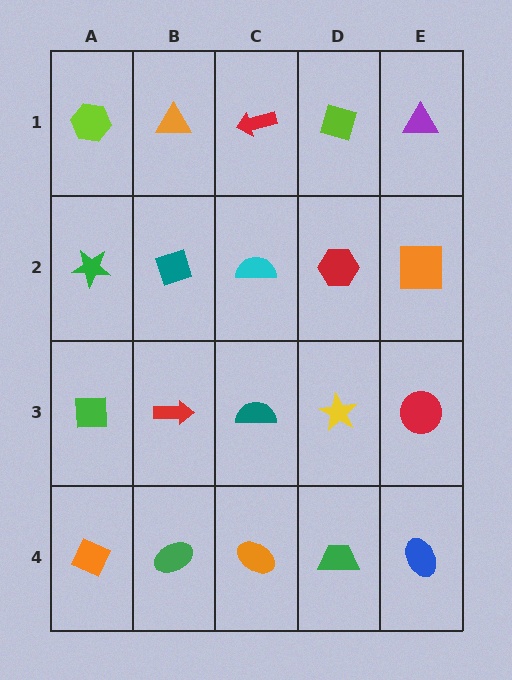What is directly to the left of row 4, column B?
An orange diamond.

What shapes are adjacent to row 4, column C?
A teal semicircle (row 3, column C), a green ellipse (row 4, column B), a green trapezoid (row 4, column D).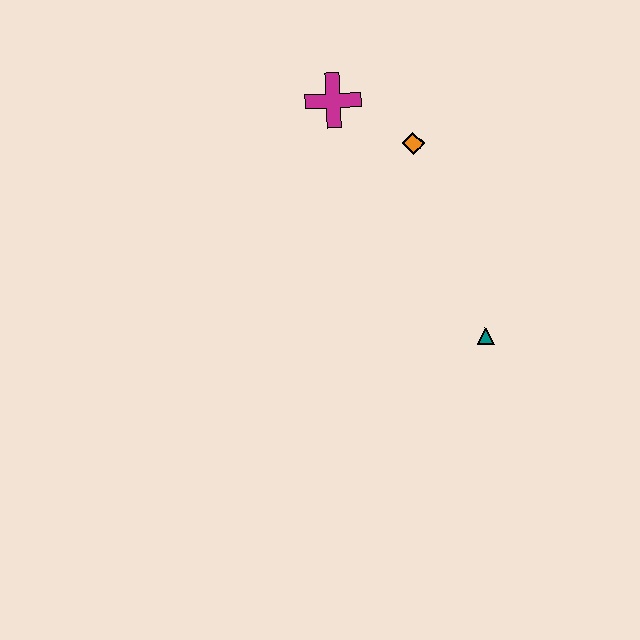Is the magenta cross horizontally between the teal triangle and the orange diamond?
No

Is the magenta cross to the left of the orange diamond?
Yes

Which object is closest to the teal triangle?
The orange diamond is closest to the teal triangle.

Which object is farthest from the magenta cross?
The teal triangle is farthest from the magenta cross.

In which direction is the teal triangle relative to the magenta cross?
The teal triangle is below the magenta cross.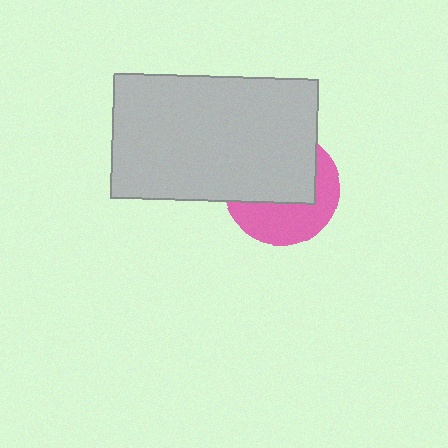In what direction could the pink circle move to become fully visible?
The pink circle could move down. That would shift it out from behind the light gray rectangle entirely.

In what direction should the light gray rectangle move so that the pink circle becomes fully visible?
The light gray rectangle should move up. That is the shortest direction to clear the overlap and leave the pink circle fully visible.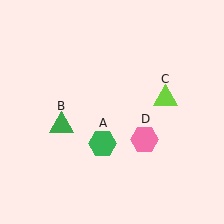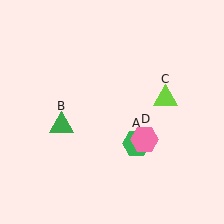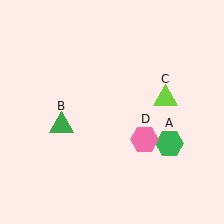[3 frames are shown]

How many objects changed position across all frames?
1 object changed position: green hexagon (object A).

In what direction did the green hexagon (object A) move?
The green hexagon (object A) moved right.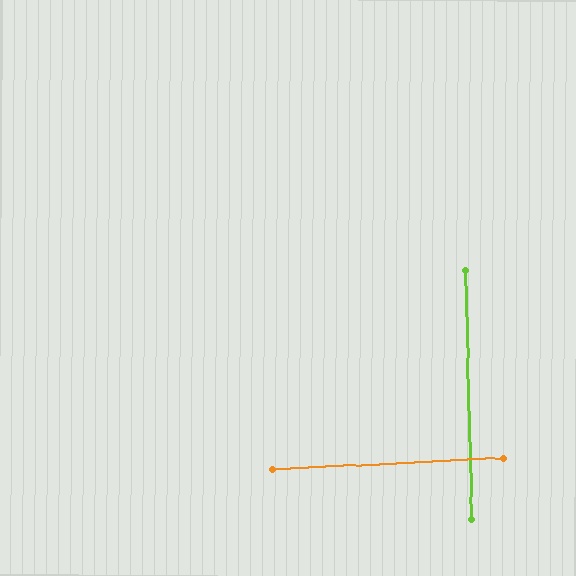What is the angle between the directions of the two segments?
Approximately 88 degrees.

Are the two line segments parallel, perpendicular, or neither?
Perpendicular — they meet at approximately 88°.